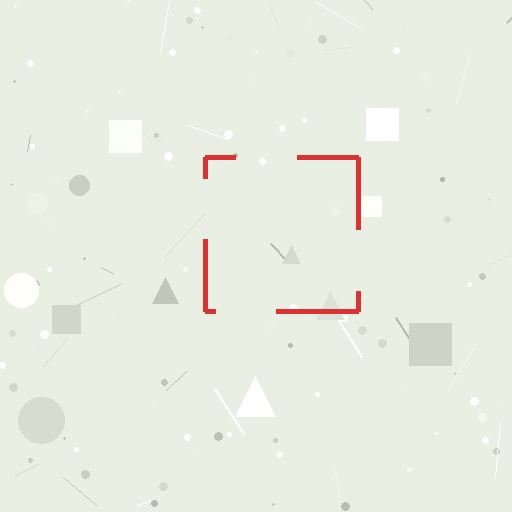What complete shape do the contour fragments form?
The contour fragments form a square.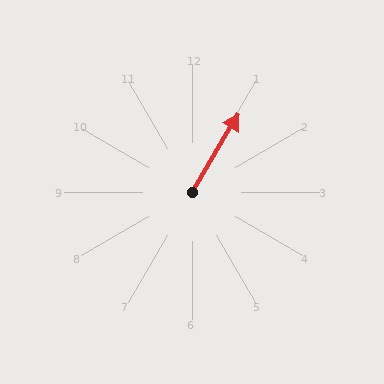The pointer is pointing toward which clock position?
Roughly 1 o'clock.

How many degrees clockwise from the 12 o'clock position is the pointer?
Approximately 31 degrees.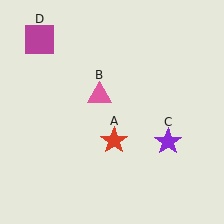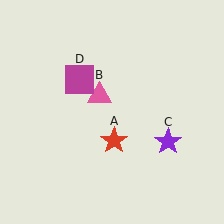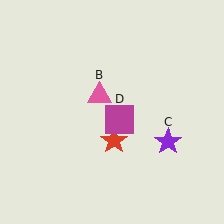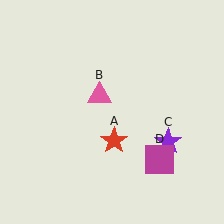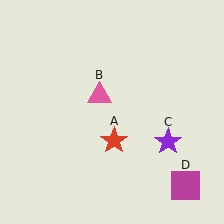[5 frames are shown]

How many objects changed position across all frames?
1 object changed position: magenta square (object D).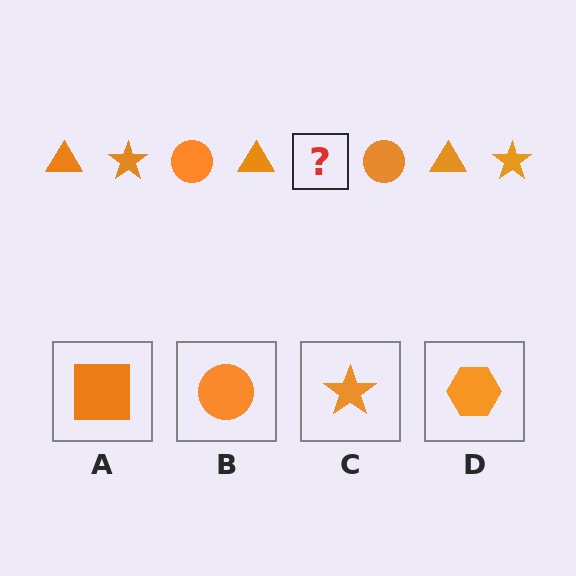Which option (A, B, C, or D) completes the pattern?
C.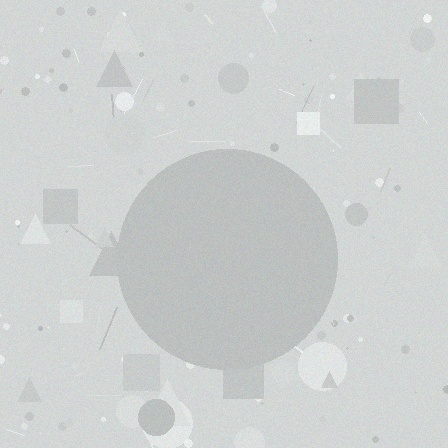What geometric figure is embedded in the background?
A circle is embedded in the background.